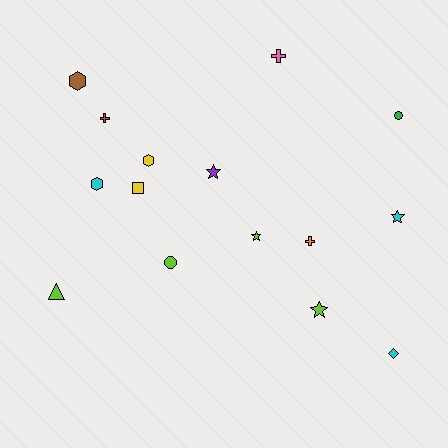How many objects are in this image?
There are 15 objects.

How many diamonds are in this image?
There is 1 diamond.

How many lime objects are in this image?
There are 4 lime objects.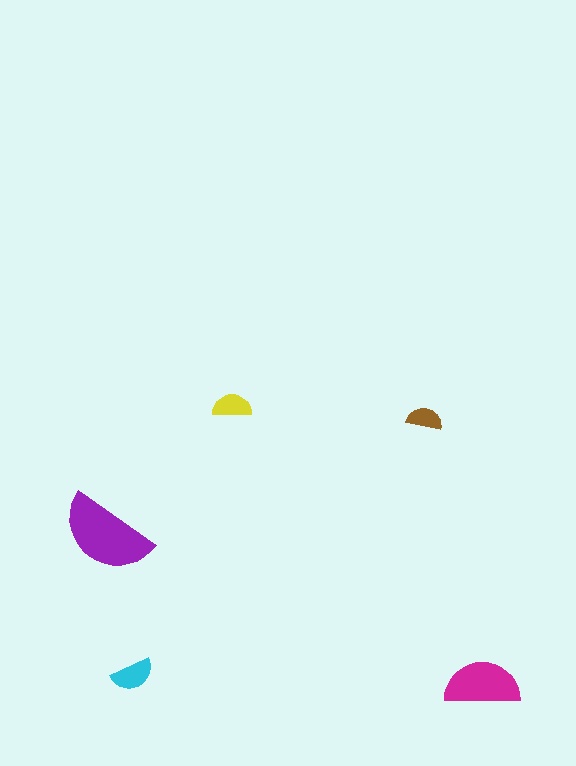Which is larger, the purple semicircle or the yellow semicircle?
The purple one.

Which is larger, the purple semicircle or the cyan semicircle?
The purple one.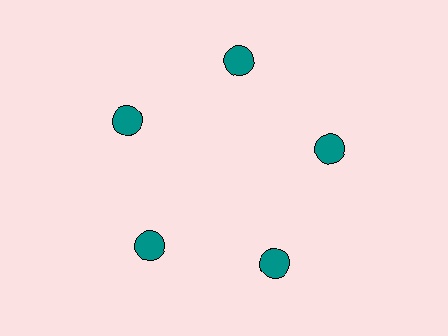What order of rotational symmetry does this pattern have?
This pattern has 5-fold rotational symmetry.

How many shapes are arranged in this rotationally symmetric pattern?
There are 5 shapes, arranged in 5 groups of 1.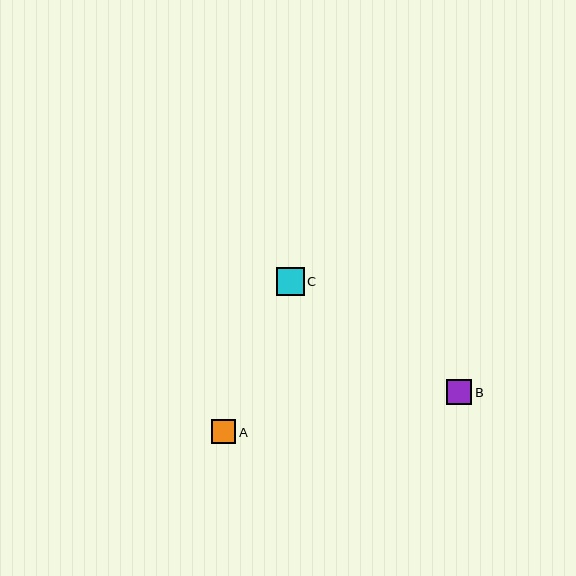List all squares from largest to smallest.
From largest to smallest: C, B, A.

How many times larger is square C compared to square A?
Square C is approximately 1.1 times the size of square A.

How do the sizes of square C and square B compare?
Square C and square B are approximately the same size.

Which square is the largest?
Square C is the largest with a size of approximately 27 pixels.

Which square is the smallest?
Square A is the smallest with a size of approximately 25 pixels.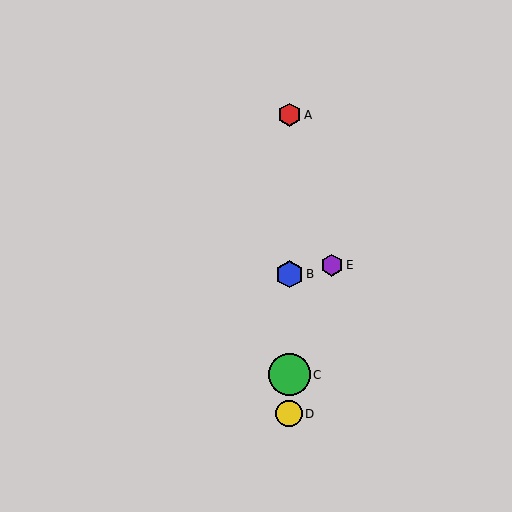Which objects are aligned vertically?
Objects A, B, C, D are aligned vertically.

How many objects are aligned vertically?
4 objects (A, B, C, D) are aligned vertically.